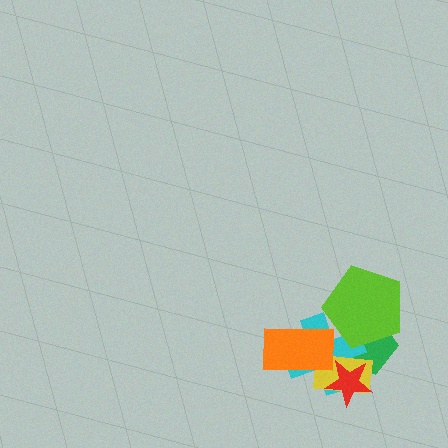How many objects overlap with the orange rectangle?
2 objects overlap with the orange rectangle.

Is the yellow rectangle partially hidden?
Yes, it is partially covered by another shape.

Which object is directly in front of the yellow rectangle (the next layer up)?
The orange rectangle is directly in front of the yellow rectangle.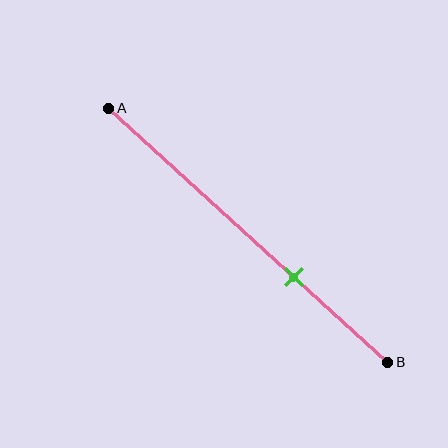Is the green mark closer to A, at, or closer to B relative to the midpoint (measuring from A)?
The green mark is closer to point B than the midpoint of segment AB.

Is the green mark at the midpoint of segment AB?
No, the mark is at about 65% from A, not at the 50% midpoint.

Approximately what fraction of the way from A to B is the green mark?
The green mark is approximately 65% of the way from A to B.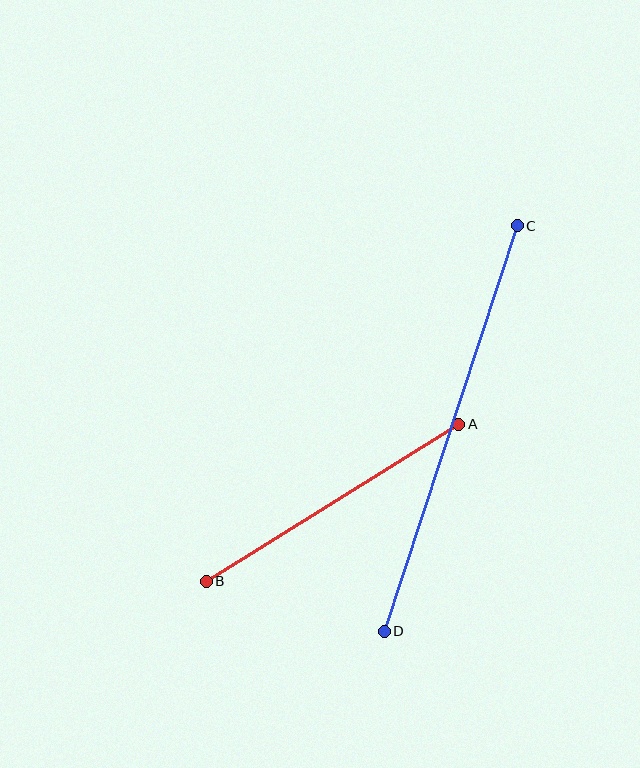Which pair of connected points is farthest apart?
Points C and D are farthest apart.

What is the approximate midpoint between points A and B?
The midpoint is at approximately (332, 503) pixels.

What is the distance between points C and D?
The distance is approximately 427 pixels.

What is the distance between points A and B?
The distance is approximately 297 pixels.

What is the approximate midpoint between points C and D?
The midpoint is at approximately (451, 428) pixels.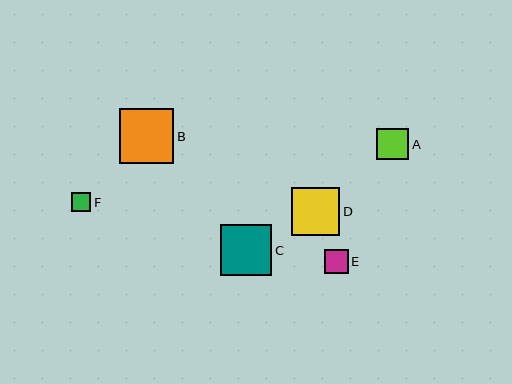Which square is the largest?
Square B is the largest with a size of approximately 55 pixels.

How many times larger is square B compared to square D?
Square B is approximately 1.1 times the size of square D.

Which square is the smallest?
Square F is the smallest with a size of approximately 19 pixels.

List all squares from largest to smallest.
From largest to smallest: B, C, D, A, E, F.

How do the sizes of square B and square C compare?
Square B and square C are approximately the same size.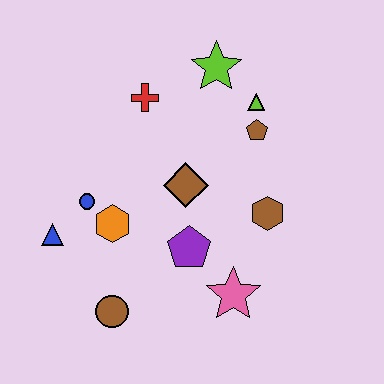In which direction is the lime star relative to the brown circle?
The lime star is above the brown circle.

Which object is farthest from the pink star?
The lime star is farthest from the pink star.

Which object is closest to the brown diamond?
The purple pentagon is closest to the brown diamond.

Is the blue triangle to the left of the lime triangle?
Yes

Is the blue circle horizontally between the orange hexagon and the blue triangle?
Yes